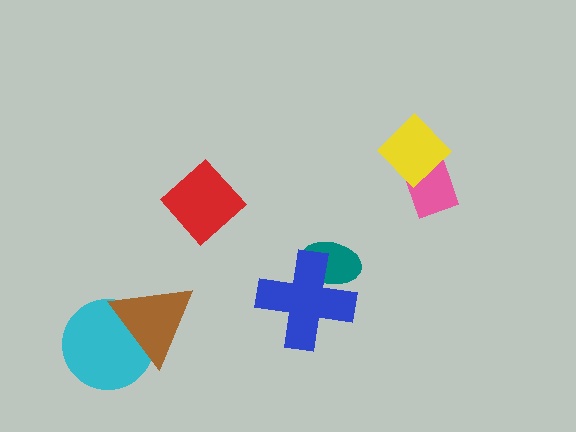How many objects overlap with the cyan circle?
1 object overlaps with the cyan circle.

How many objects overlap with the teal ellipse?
1 object overlaps with the teal ellipse.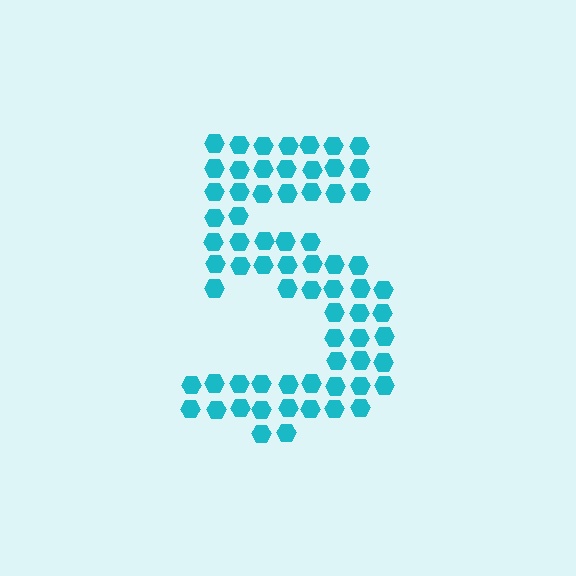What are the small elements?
The small elements are hexagons.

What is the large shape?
The large shape is the digit 5.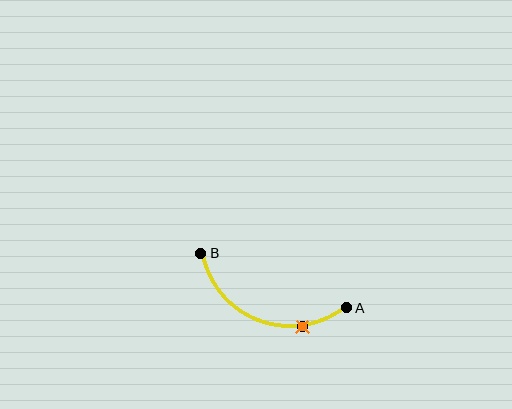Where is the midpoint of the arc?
The arc midpoint is the point on the curve farthest from the straight line joining A and B. It sits below that line.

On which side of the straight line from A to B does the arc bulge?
The arc bulges below the straight line connecting A and B.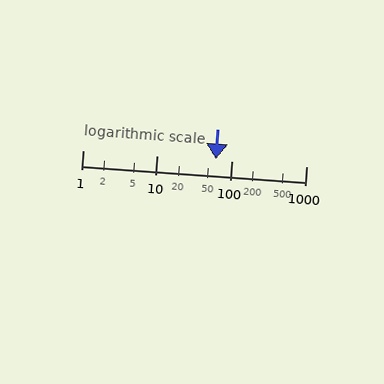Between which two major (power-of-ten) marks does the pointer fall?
The pointer is between 10 and 100.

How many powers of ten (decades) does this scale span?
The scale spans 3 decades, from 1 to 1000.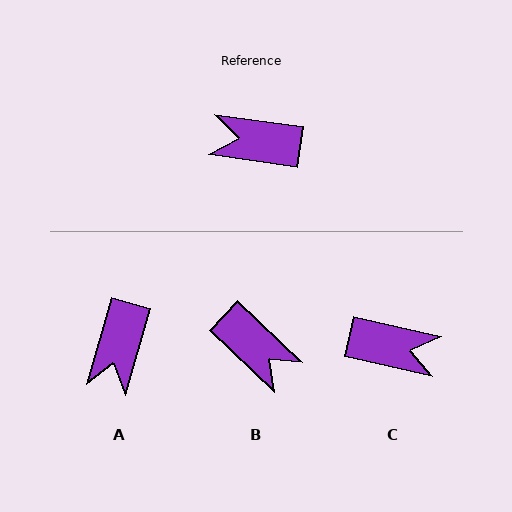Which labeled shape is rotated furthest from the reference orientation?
C, about 175 degrees away.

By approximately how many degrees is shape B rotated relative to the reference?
Approximately 145 degrees counter-clockwise.